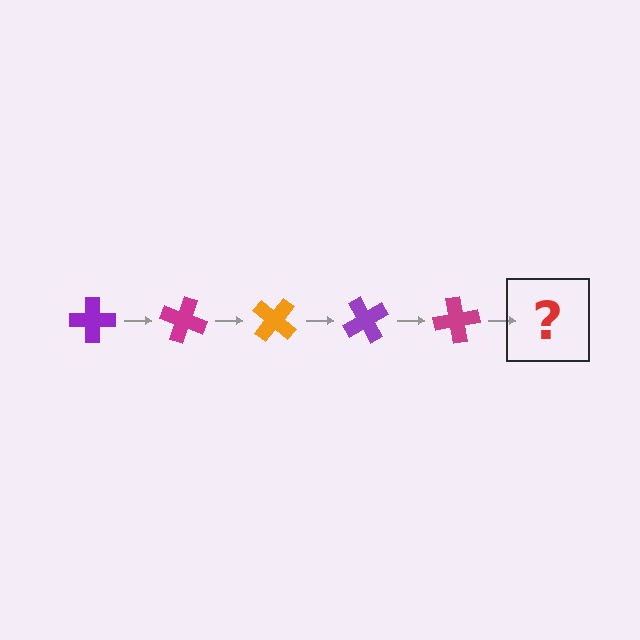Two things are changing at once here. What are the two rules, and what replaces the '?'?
The two rules are that it rotates 20 degrees each step and the color cycles through purple, magenta, and orange. The '?' should be an orange cross, rotated 100 degrees from the start.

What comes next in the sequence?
The next element should be an orange cross, rotated 100 degrees from the start.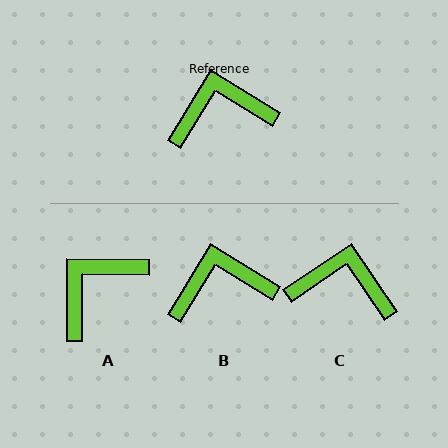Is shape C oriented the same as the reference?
No, it is off by about 25 degrees.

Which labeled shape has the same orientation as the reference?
B.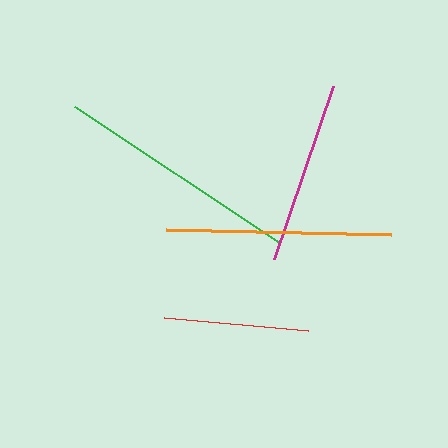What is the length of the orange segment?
The orange segment is approximately 225 pixels long.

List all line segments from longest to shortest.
From longest to shortest: green, orange, magenta, red.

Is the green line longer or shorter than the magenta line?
The green line is longer than the magenta line.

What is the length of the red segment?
The red segment is approximately 144 pixels long.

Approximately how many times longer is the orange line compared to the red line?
The orange line is approximately 1.6 times the length of the red line.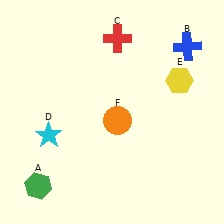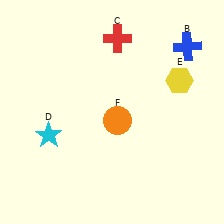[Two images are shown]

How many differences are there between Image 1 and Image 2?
There is 1 difference between the two images.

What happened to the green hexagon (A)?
The green hexagon (A) was removed in Image 2. It was in the bottom-left area of Image 1.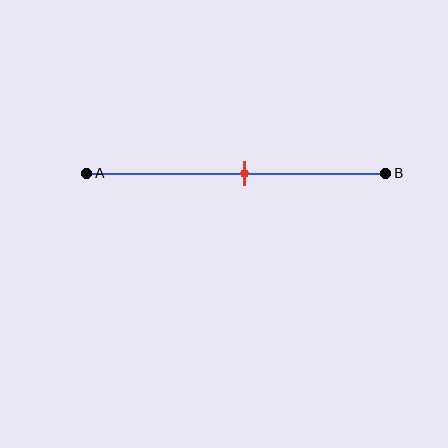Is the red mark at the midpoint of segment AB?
Yes, the mark is approximately at the midpoint.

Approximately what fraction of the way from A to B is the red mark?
The red mark is approximately 55% of the way from A to B.